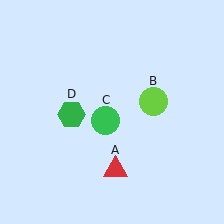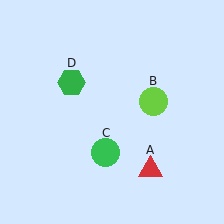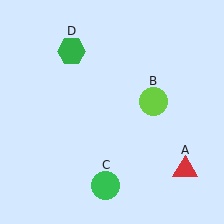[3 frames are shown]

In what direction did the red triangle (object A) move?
The red triangle (object A) moved right.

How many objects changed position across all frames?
3 objects changed position: red triangle (object A), green circle (object C), green hexagon (object D).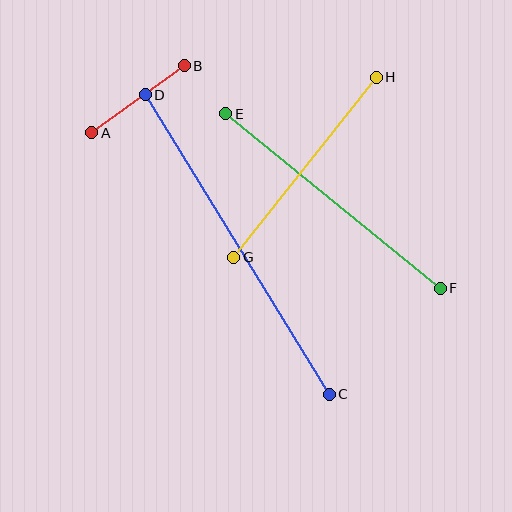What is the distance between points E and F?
The distance is approximately 277 pixels.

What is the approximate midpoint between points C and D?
The midpoint is at approximately (237, 245) pixels.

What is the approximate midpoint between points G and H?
The midpoint is at approximately (305, 167) pixels.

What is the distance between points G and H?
The distance is approximately 229 pixels.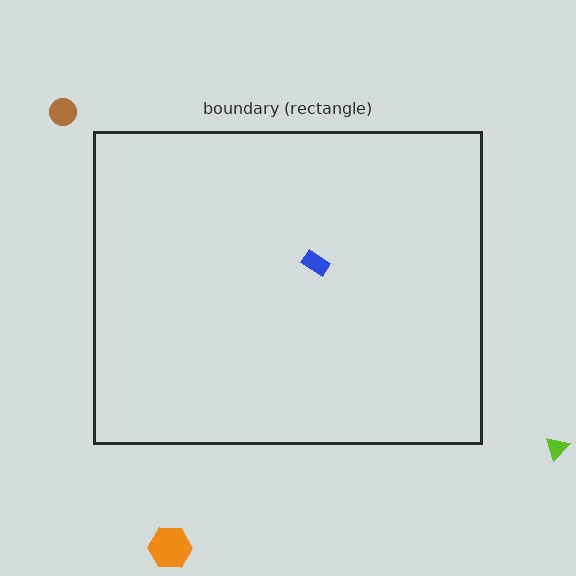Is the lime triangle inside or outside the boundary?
Outside.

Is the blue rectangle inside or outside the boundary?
Inside.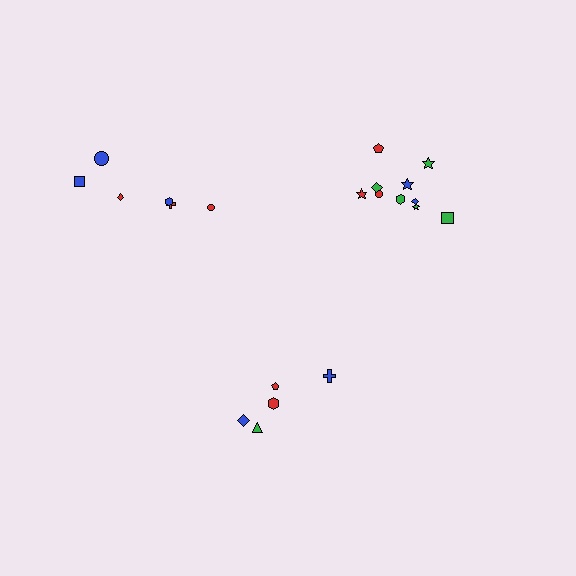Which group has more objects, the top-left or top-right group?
The top-right group.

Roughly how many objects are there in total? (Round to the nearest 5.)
Roughly 20 objects in total.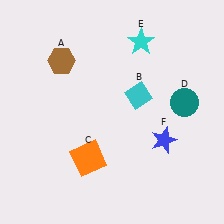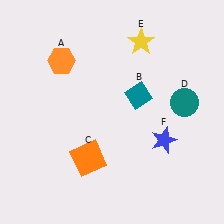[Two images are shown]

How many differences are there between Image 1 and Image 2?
There are 3 differences between the two images.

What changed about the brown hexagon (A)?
In Image 1, A is brown. In Image 2, it changed to orange.